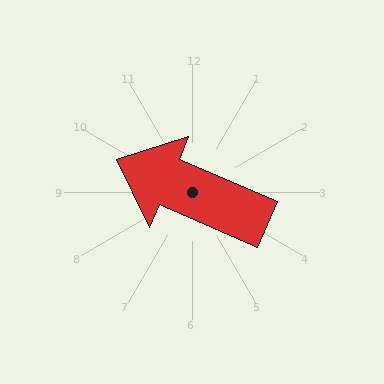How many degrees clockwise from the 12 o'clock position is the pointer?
Approximately 293 degrees.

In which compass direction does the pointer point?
Northwest.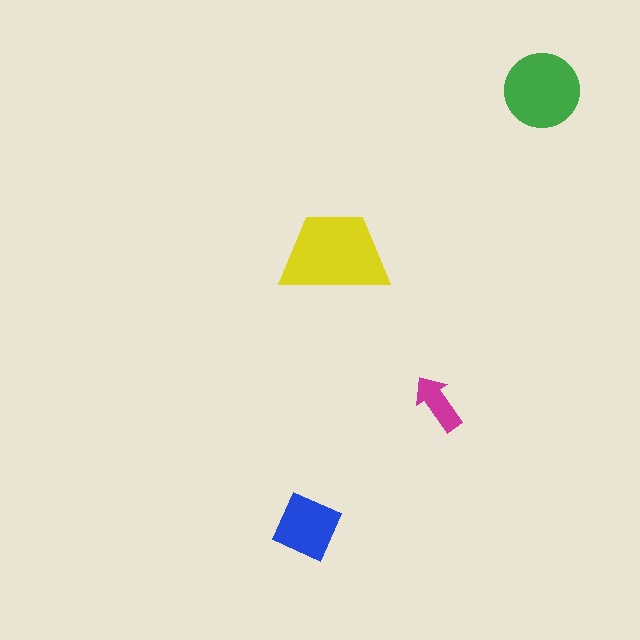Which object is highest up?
The green circle is topmost.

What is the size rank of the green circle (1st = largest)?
2nd.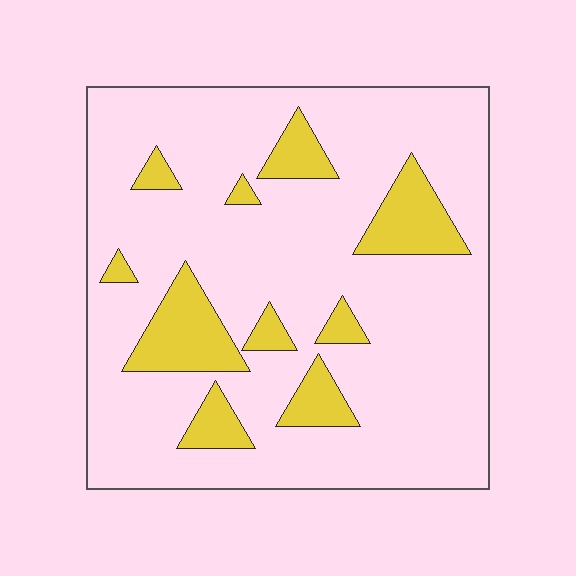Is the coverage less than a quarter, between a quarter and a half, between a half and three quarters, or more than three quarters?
Less than a quarter.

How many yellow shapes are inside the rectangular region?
10.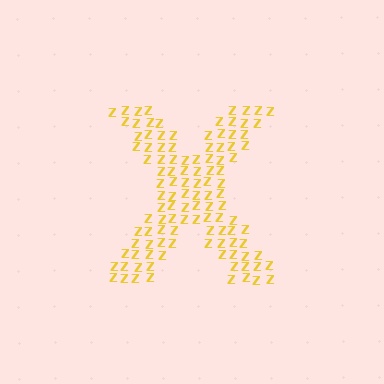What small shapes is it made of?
It is made of small letter Z's.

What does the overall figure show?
The overall figure shows the letter X.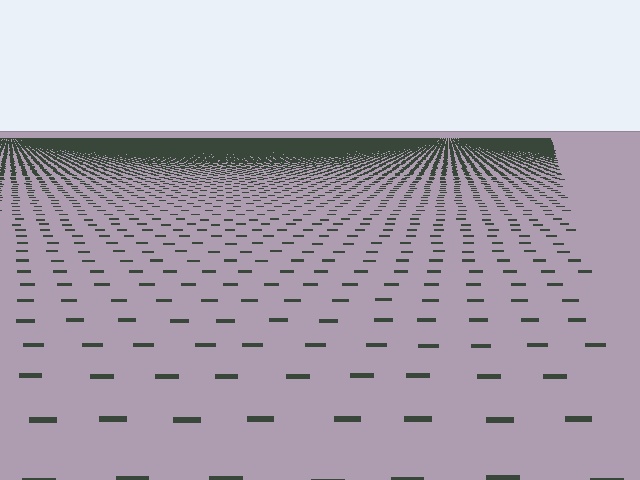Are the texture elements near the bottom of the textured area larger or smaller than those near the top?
Larger. Near the bottom, elements are closer to the viewer and appear at a bigger on-screen size.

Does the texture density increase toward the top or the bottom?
Density increases toward the top.